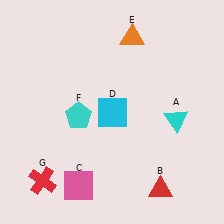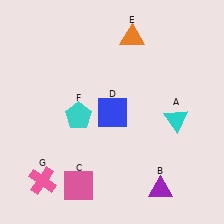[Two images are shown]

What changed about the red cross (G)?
In Image 1, G is red. In Image 2, it changed to pink.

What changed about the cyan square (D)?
In Image 1, D is cyan. In Image 2, it changed to blue.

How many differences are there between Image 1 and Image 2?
There are 3 differences between the two images.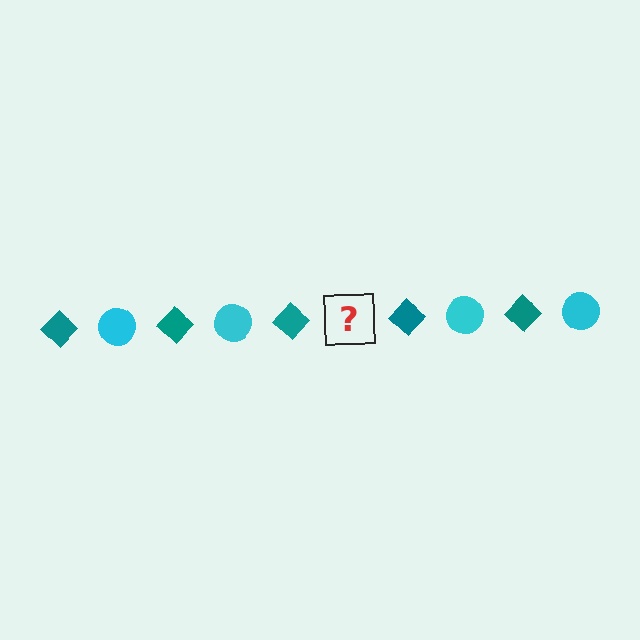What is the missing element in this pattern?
The missing element is a cyan circle.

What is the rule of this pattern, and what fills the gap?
The rule is that the pattern alternates between teal diamond and cyan circle. The gap should be filled with a cyan circle.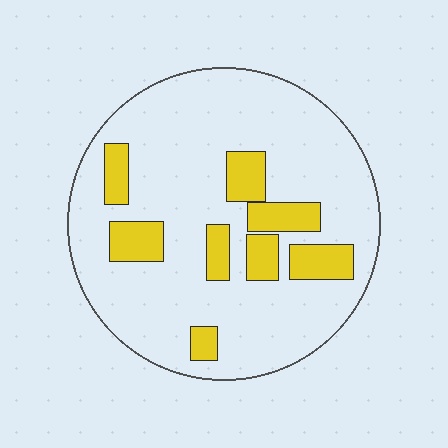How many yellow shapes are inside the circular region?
8.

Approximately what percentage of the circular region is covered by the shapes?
Approximately 20%.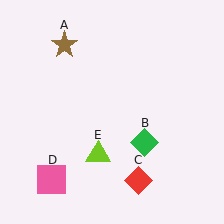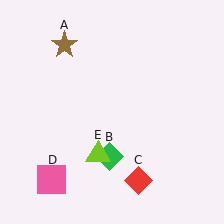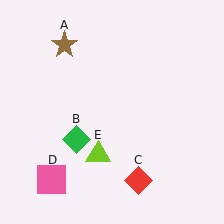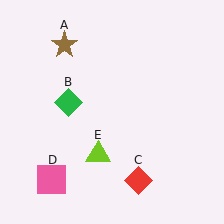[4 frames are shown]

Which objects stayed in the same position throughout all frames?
Brown star (object A) and red diamond (object C) and pink square (object D) and lime triangle (object E) remained stationary.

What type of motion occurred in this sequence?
The green diamond (object B) rotated clockwise around the center of the scene.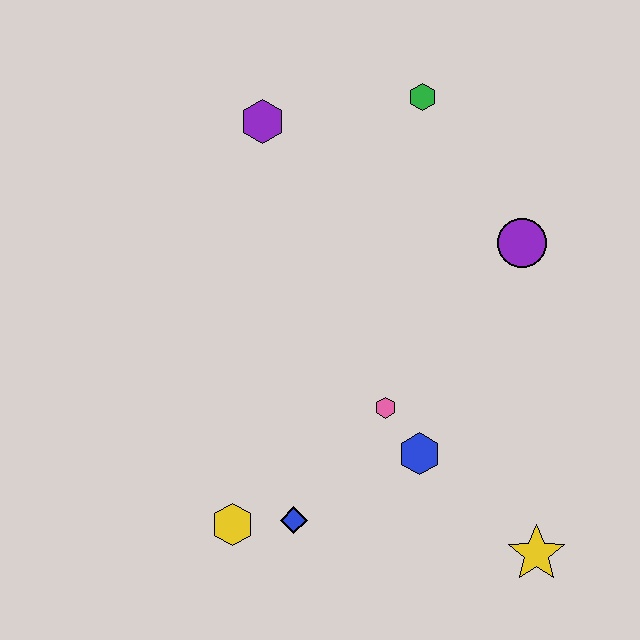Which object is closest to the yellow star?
The blue hexagon is closest to the yellow star.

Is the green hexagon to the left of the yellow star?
Yes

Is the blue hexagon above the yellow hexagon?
Yes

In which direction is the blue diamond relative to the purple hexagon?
The blue diamond is below the purple hexagon.